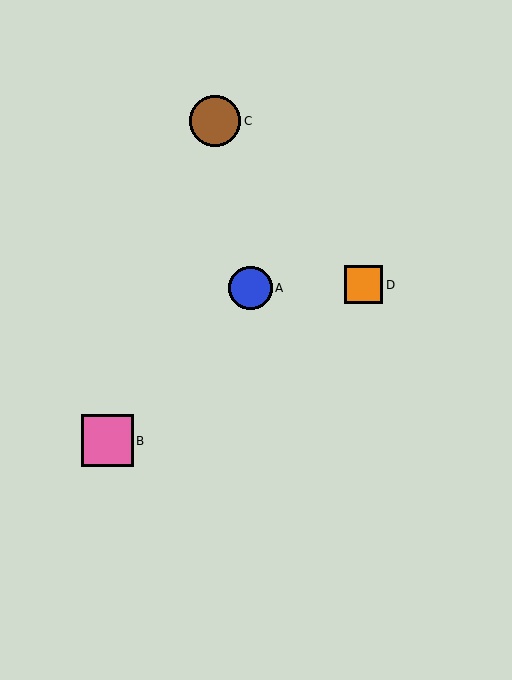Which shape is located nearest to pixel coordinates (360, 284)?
The orange square (labeled D) at (364, 285) is nearest to that location.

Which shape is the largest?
The pink square (labeled B) is the largest.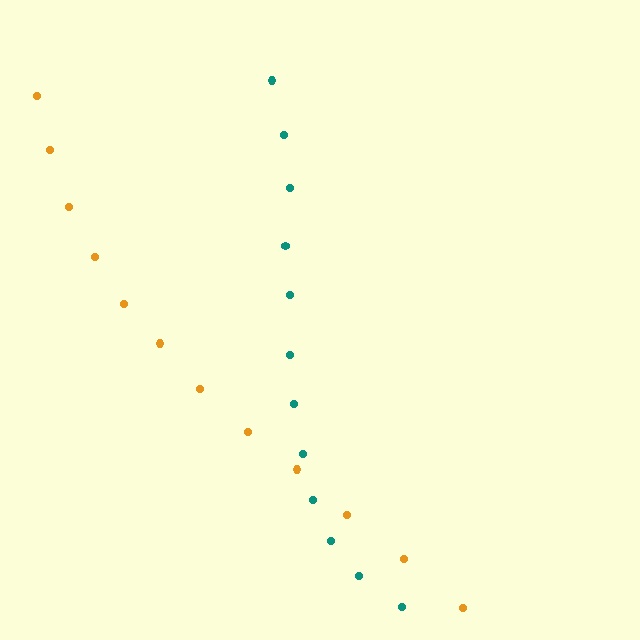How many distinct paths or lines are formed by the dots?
There are 2 distinct paths.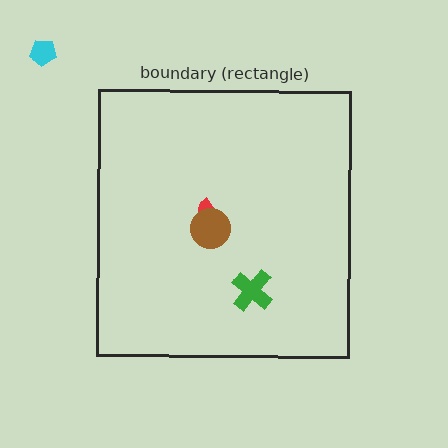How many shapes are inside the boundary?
3 inside, 1 outside.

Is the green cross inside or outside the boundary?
Inside.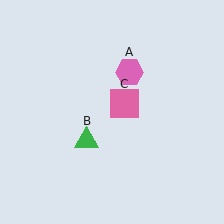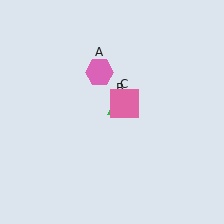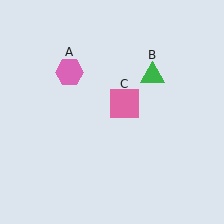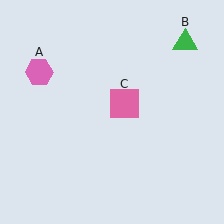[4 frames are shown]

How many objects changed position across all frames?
2 objects changed position: pink hexagon (object A), green triangle (object B).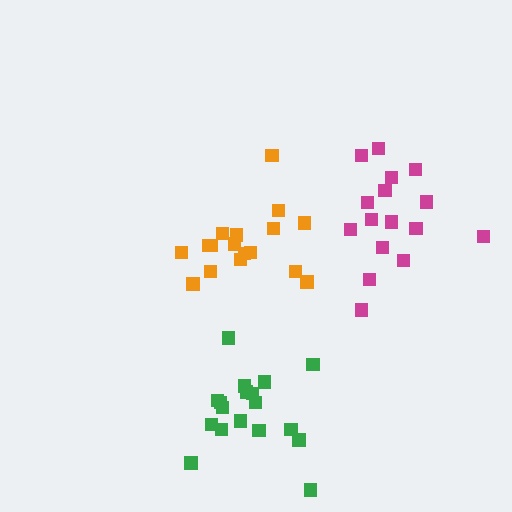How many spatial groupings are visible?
There are 3 spatial groupings.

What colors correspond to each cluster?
The clusters are colored: orange, magenta, green.